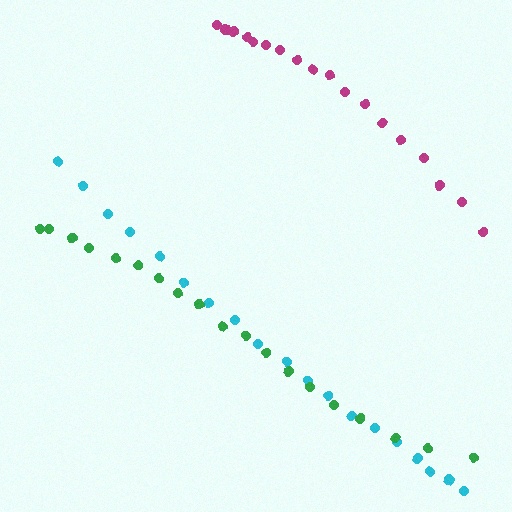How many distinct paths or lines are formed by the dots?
There are 3 distinct paths.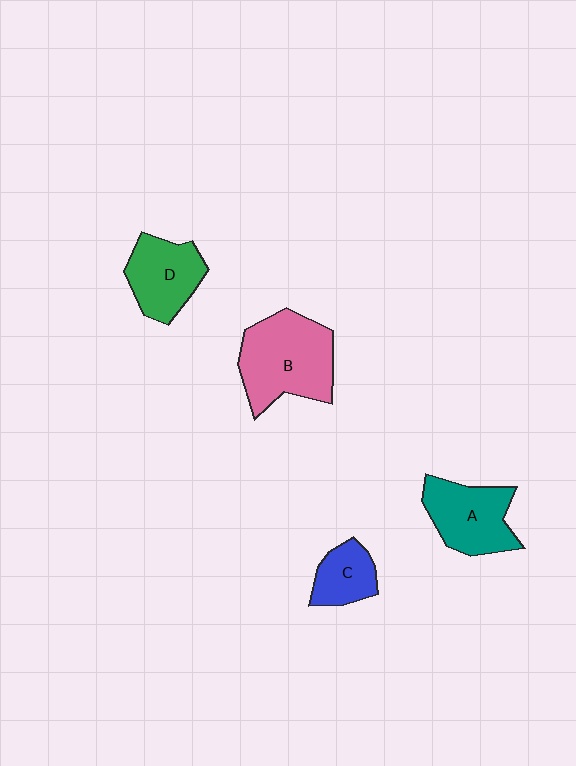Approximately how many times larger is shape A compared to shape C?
Approximately 1.7 times.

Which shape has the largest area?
Shape B (pink).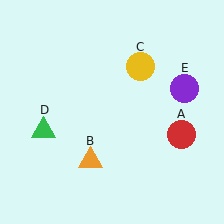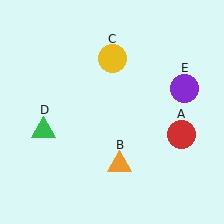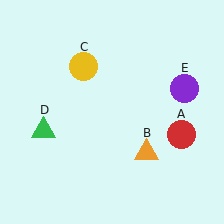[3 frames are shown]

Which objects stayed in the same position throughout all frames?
Red circle (object A) and green triangle (object D) and purple circle (object E) remained stationary.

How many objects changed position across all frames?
2 objects changed position: orange triangle (object B), yellow circle (object C).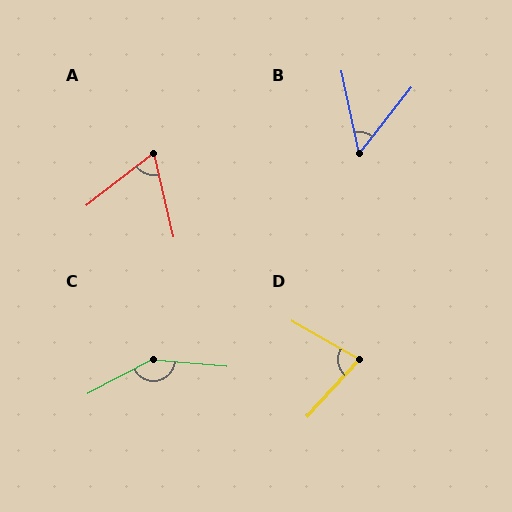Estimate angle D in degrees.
Approximately 77 degrees.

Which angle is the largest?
C, at approximately 147 degrees.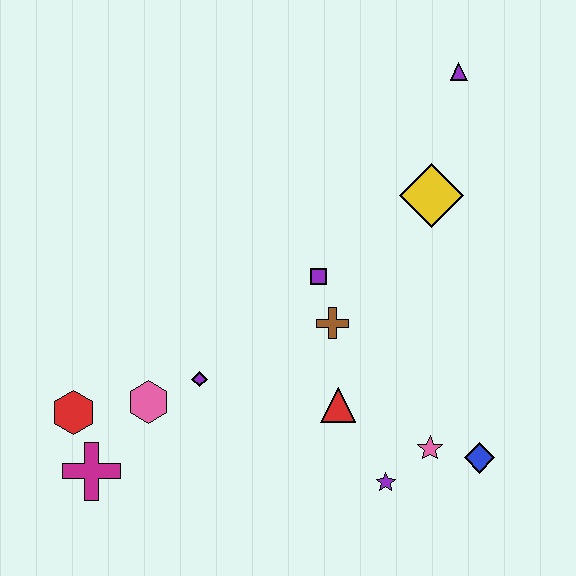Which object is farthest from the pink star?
The purple triangle is farthest from the pink star.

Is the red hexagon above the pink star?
Yes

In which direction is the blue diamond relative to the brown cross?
The blue diamond is to the right of the brown cross.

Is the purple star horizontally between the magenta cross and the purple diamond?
No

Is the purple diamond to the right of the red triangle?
No